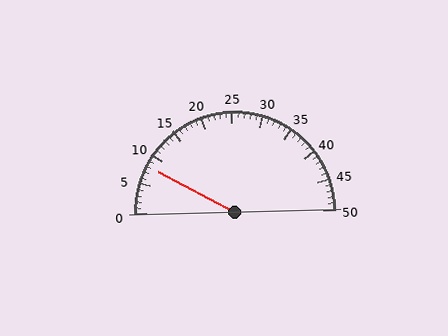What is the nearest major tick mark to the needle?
The nearest major tick mark is 10.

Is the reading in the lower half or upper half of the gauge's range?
The reading is in the lower half of the range (0 to 50).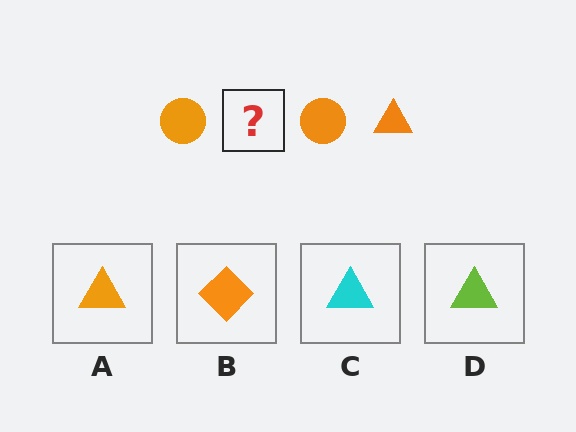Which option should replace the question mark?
Option A.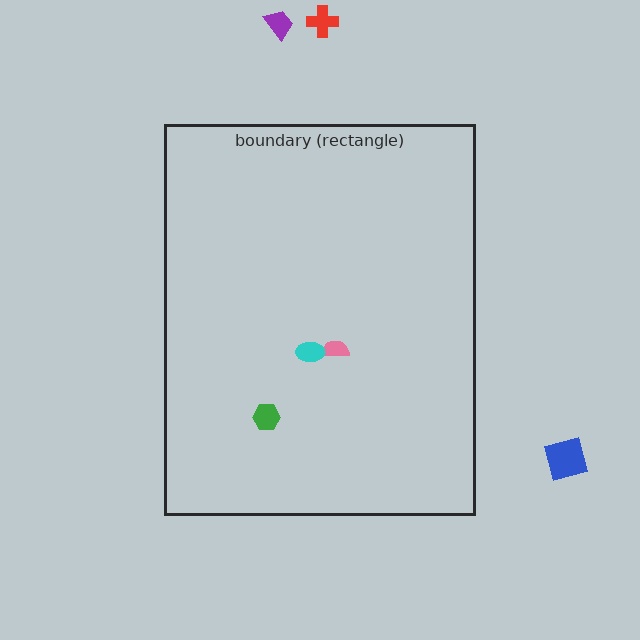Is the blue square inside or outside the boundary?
Outside.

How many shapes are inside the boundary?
3 inside, 3 outside.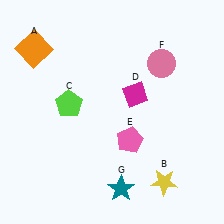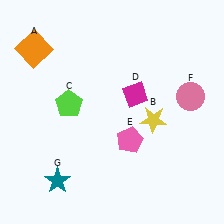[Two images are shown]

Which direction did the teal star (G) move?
The teal star (G) moved left.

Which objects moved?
The objects that moved are: the yellow star (B), the pink circle (F), the teal star (G).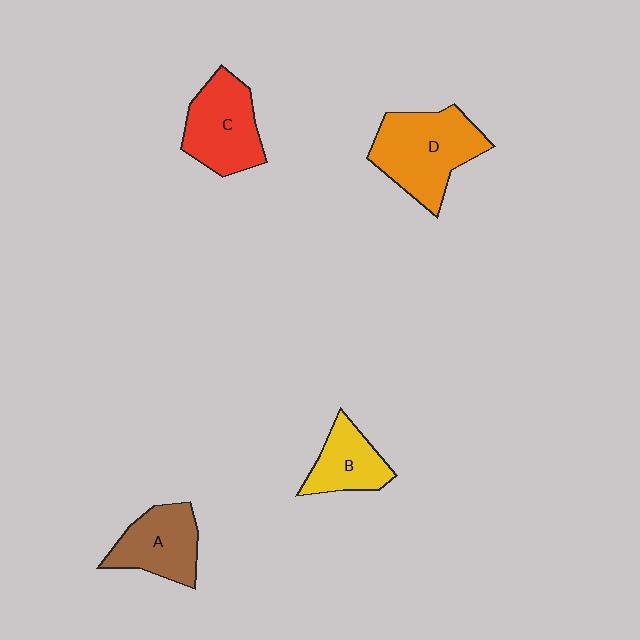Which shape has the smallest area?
Shape B (yellow).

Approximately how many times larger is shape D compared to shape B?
Approximately 1.8 times.